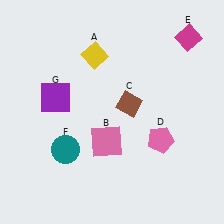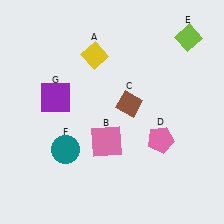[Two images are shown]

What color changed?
The diamond (E) changed from magenta in Image 1 to lime in Image 2.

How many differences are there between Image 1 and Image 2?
There is 1 difference between the two images.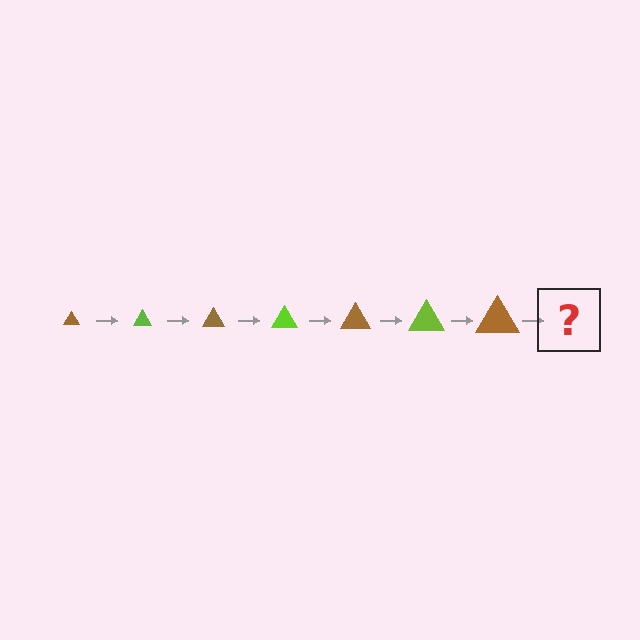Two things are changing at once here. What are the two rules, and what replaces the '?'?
The two rules are that the triangle grows larger each step and the color cycles through brown and lime. The '?' should be a lime triangle, larger than the previous one.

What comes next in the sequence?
The next element should be a lime triangle, larger than the previous one.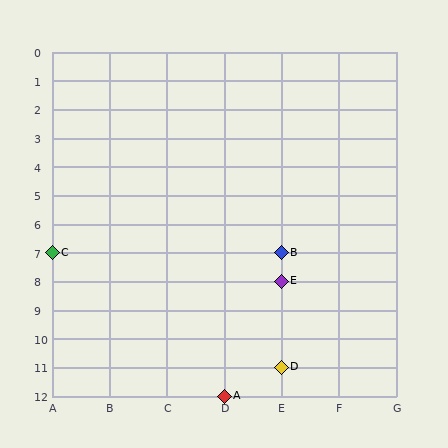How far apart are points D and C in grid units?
Points D and C are 4 columns and 4 rows apart (about 5.7 grid units diagonally).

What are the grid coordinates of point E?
Point E is at grid coordinates (E, 8).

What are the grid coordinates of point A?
Point A is at grid coordinates (D, 12).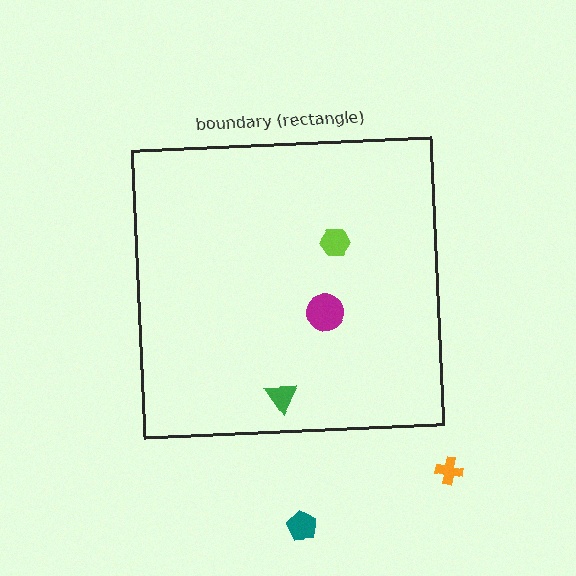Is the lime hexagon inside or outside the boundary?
Inside.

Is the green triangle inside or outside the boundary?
Inside.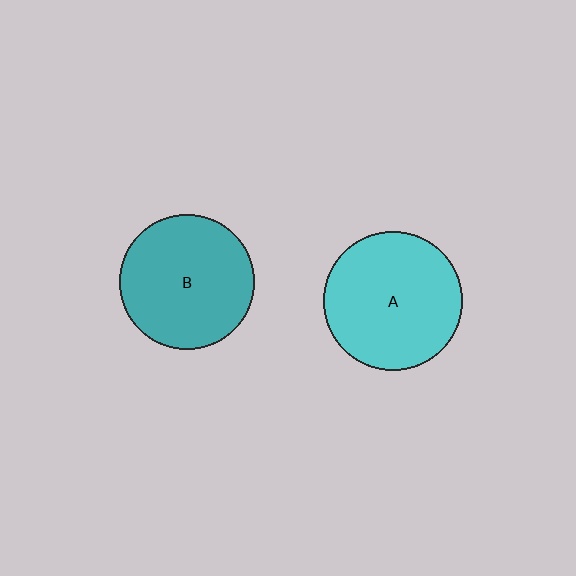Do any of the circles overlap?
No, none of the circles overlap.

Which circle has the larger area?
Circle A (cyan).